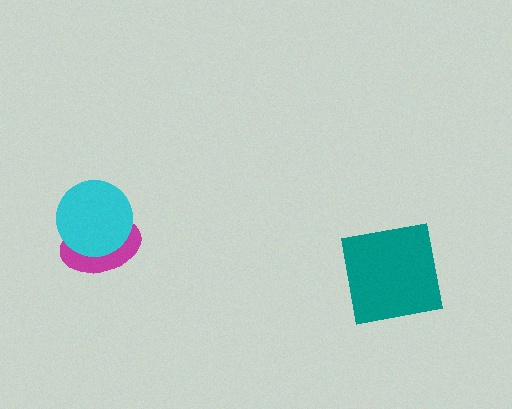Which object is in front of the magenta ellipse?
The cyan circle is in front of the magenta ellipse.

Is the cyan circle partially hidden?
No, no other shape covers it.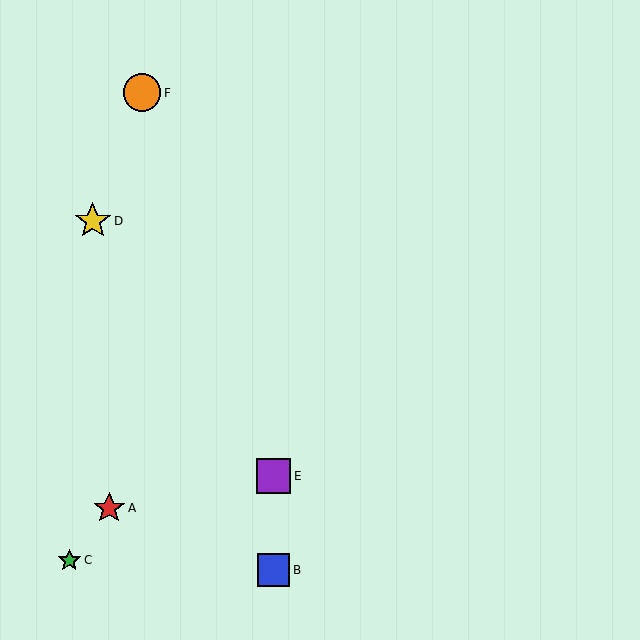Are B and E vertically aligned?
Yes, both are at x≈274.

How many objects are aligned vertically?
2 objects (B, E) are aligned vertically.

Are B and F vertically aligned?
No, B is at x≈274 and F is at x≈142.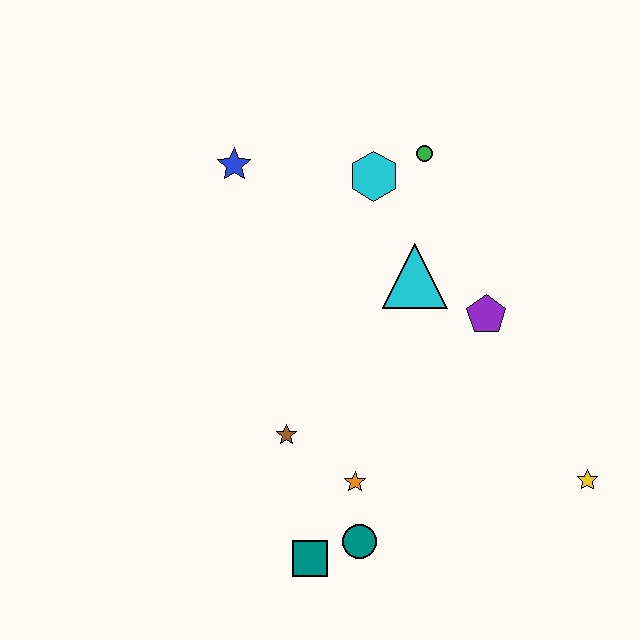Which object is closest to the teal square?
The teal circle is closest to the teal square.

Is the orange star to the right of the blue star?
Yes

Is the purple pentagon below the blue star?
Yes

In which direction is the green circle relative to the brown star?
The green circle is above the brown star.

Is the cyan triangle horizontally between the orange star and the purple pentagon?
Yes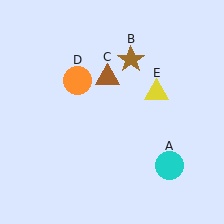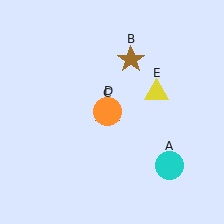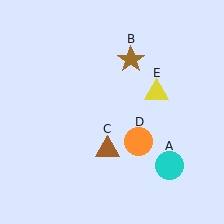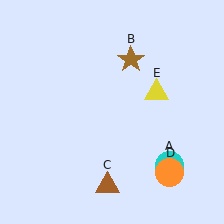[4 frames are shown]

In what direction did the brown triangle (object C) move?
The brown triangle (object C) moved down.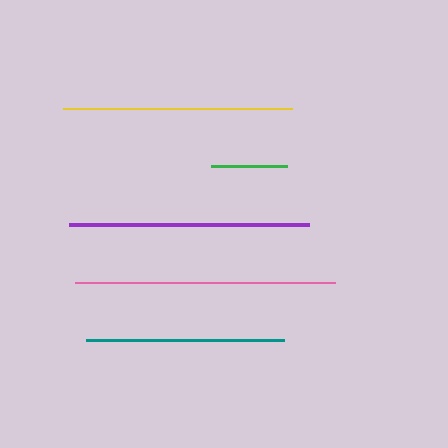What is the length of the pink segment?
The pink segment is approximately 260 pixels long.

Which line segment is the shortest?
The green line is the shortest at approximately 76 pixels.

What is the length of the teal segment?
The teal segment is approximately 197 pixels long.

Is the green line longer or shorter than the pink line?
The pink line is longer than the green line.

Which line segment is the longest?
The pink line is the longest at approximately 260 pixels.